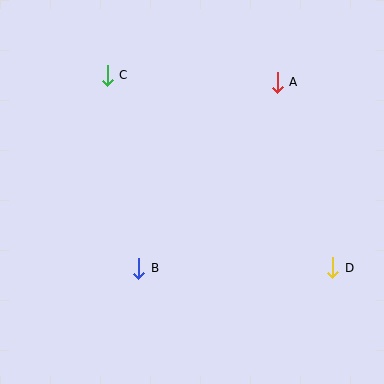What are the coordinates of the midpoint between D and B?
The midpoint between D and B is at (236, 268).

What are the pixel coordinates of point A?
Point A is at (277, 82).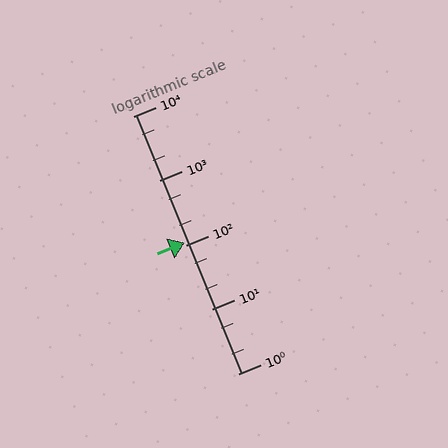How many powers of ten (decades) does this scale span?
The scale spans 4 decades, from 1 to 10000.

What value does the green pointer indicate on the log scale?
The pointer indicates approximately 110.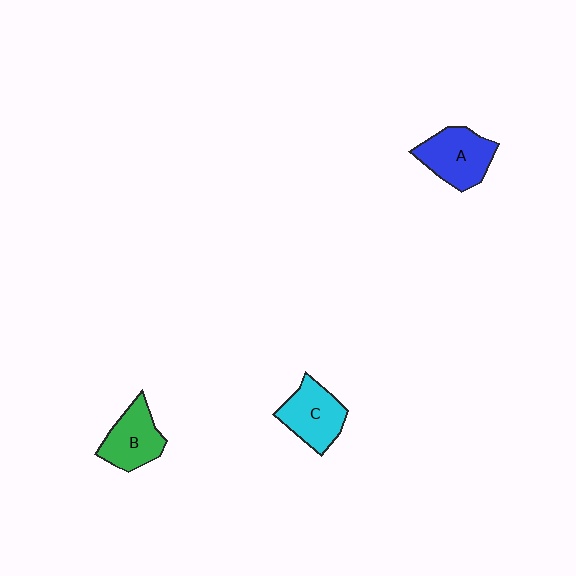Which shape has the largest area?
Shape A (blue).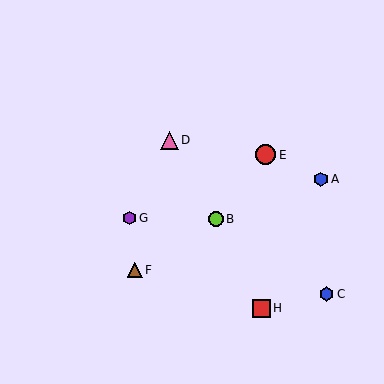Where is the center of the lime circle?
The center of the lime circle is at (216, 219).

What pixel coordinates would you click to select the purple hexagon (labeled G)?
Click at (129, 218) to select the purple hexagon G.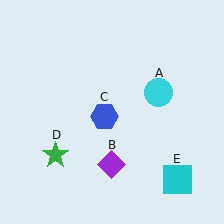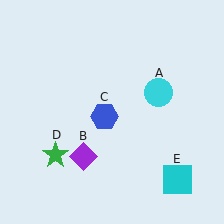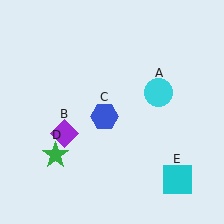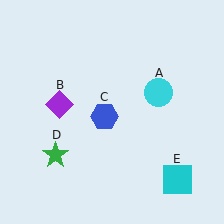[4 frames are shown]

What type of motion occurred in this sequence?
The purple diamond (object B) rotated clockwise around the center of the scene.